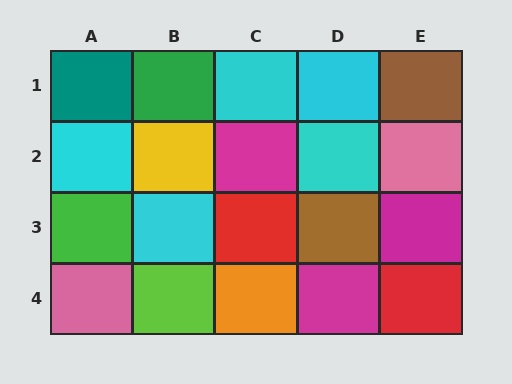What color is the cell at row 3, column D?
Brown.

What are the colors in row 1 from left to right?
Teal, green, cyan, cyan, brown.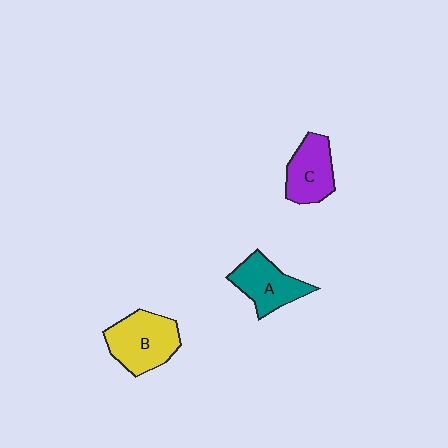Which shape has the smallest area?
Shape C (purple).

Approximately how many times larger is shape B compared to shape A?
Approximately 1.2 times.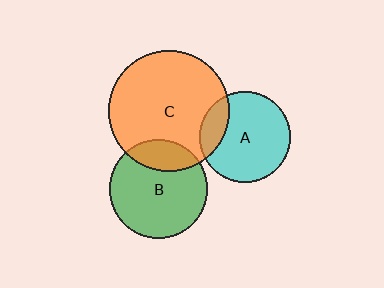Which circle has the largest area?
Circle C (orange).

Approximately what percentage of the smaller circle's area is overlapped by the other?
Approximately 20%.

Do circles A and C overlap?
Yes.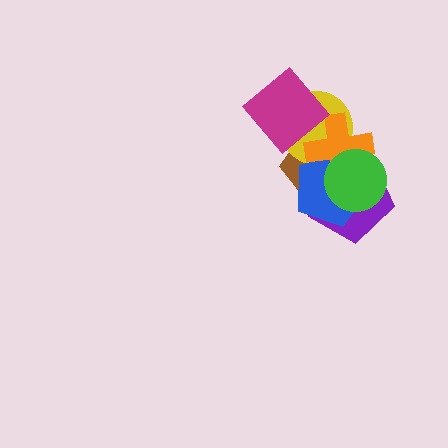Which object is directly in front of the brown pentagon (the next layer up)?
The purple pentagon is directly in front of the brown pentagon.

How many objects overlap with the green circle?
4 objects overlap with the green circle.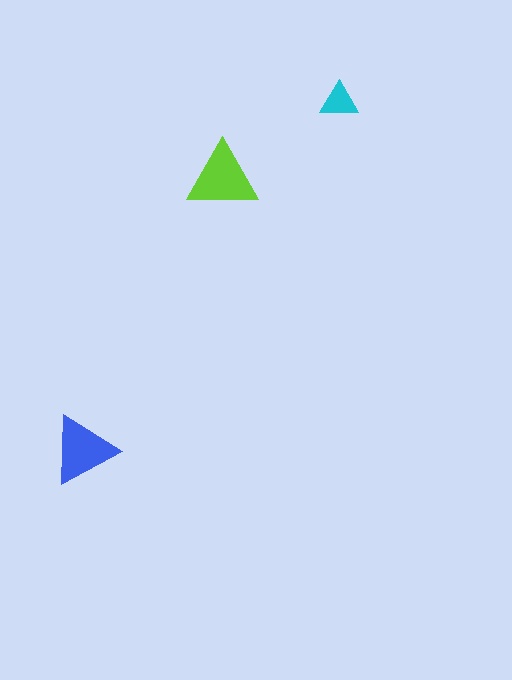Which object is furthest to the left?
The blue triangle is leftmost.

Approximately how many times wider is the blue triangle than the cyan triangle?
About 2 times wider.